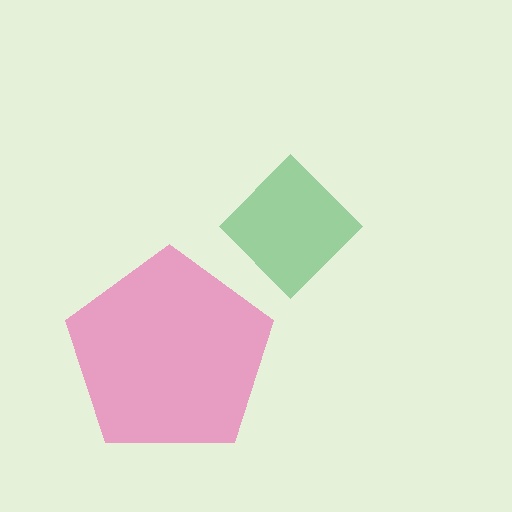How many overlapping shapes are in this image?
There are 2 overlapping shapes in the image.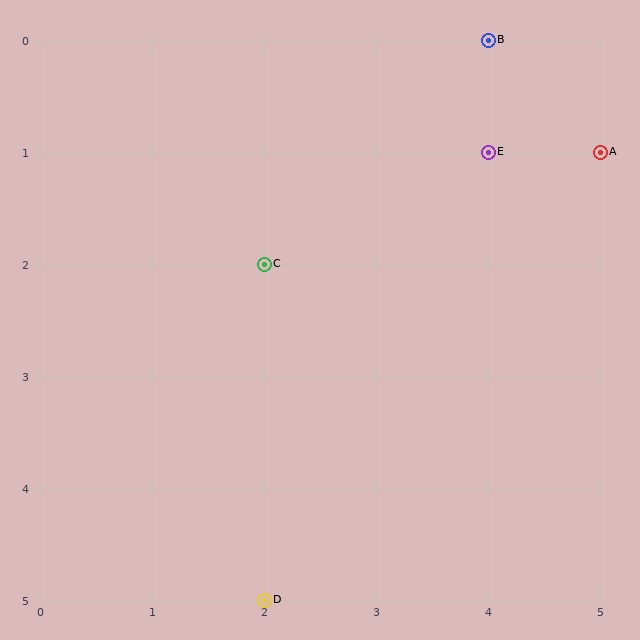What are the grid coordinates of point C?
Point C is at grid coordinates (2, 2).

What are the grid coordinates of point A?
Point A is at grid coordinates (5, 1).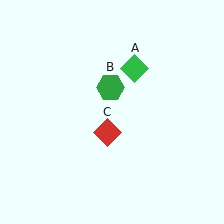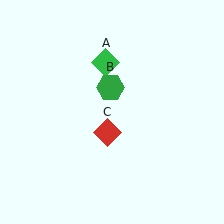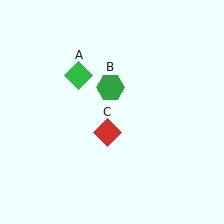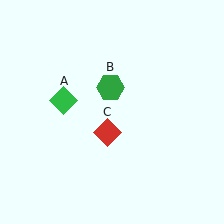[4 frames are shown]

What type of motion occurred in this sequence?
The green diamond (object A) rotated counterclockwise around the center of the scene.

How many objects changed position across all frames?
1 object changed position: green diamond (object A).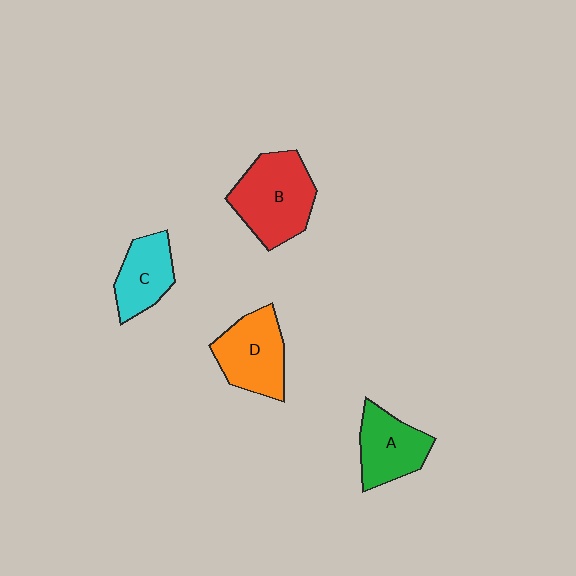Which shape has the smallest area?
Shape C (cyan).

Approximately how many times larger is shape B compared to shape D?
Approximately 1.2 times.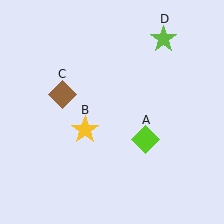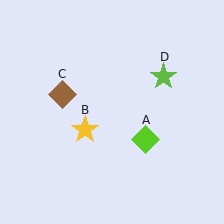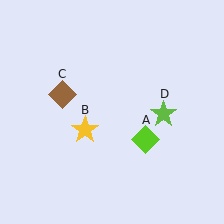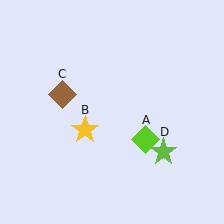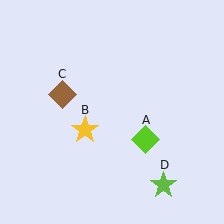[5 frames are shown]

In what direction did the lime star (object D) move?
The lime star (object D) moved down.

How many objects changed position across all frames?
1 object changed position: lime star (object D).